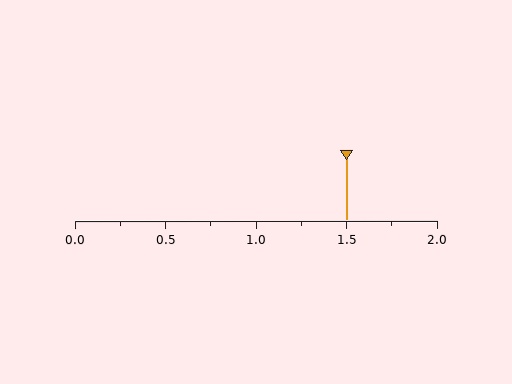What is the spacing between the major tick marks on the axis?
The major ticks are spaced 0.5 apart.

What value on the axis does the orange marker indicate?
The marker indicates approximately 1.5.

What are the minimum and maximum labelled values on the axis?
The axis runs from 0.0 to 2.0.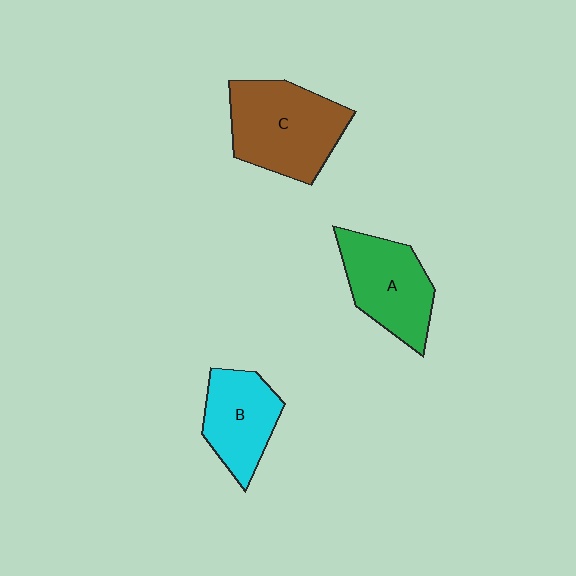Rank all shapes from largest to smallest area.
From largest to smallest: C (brown), A (green), B (cyan).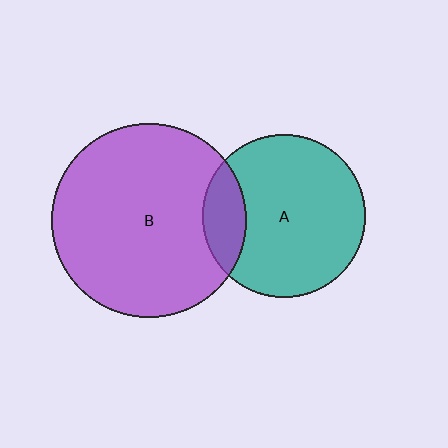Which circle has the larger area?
Circle B (purple).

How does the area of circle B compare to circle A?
Approximately 1.4 times.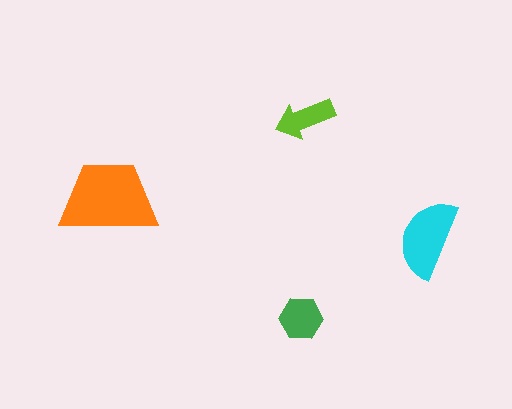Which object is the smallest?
The lime arrow.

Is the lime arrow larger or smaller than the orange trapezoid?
Smaller.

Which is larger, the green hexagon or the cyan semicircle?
The cyan semicircle.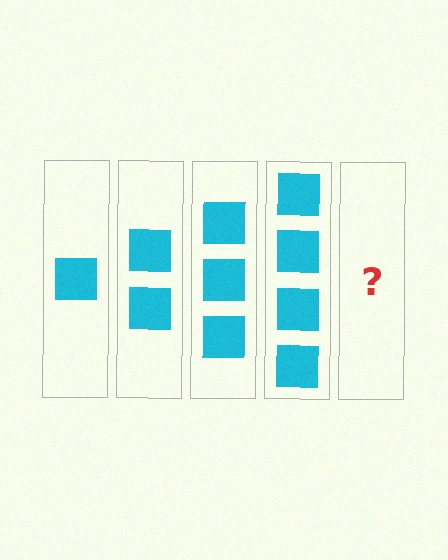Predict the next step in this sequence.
The next step is 5 squares.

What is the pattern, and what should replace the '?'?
The pattern is that each step adds one more square. The '?' should be 5 squares.